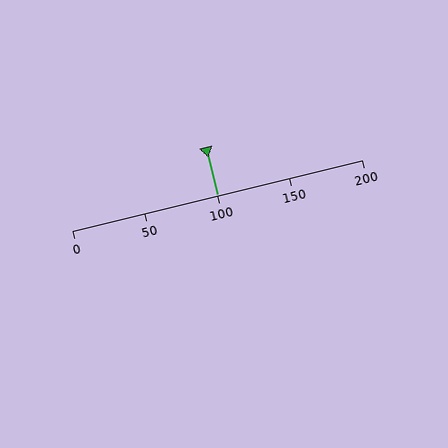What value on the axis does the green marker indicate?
The marker indicates approximately 100.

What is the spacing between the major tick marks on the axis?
The major ticks are spaced 50 apart.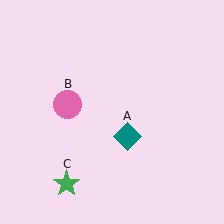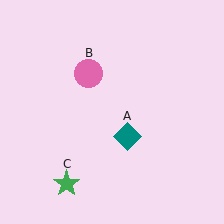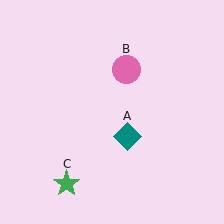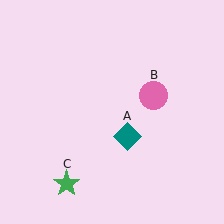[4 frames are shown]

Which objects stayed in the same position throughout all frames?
Teal diamond (object A) and green star (object C) remained stationary.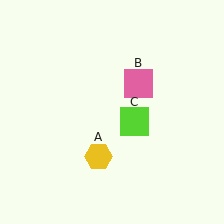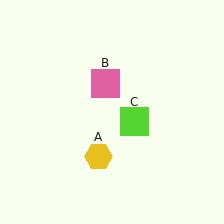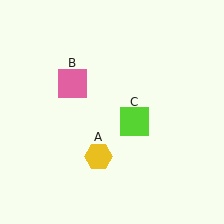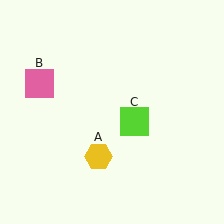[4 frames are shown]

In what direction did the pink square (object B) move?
The pink square (object B) moved left.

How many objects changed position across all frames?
1 object changed position: pink square (object B).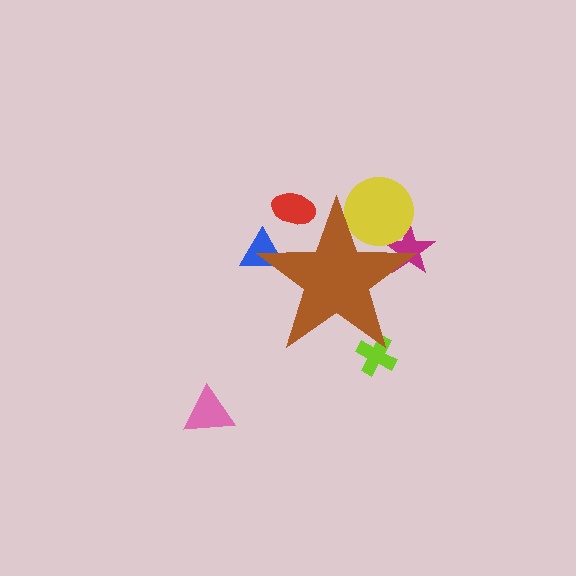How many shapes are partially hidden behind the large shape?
5 shapes are partially hidden.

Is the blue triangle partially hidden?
Yes, the blue triangle is partially hidden behind the brown star.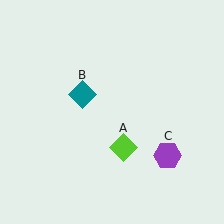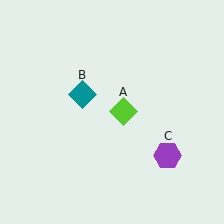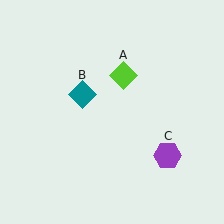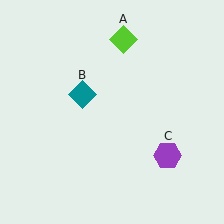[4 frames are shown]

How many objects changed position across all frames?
1 object changed position: lime diamond (object A).